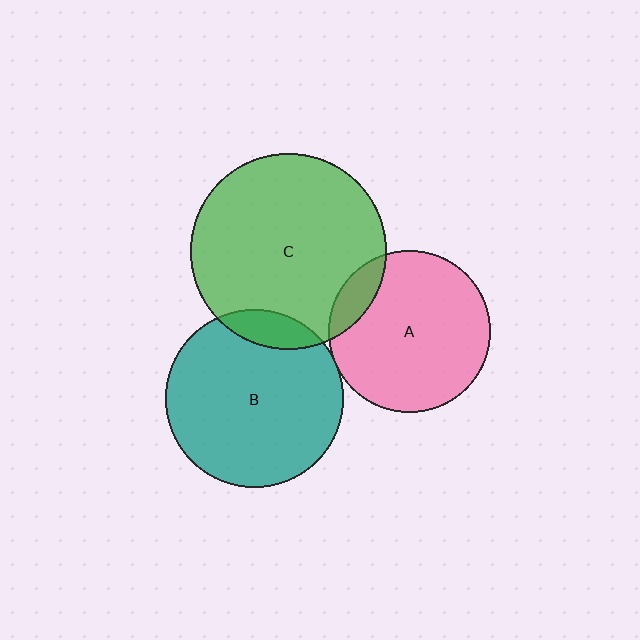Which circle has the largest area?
Circle C (green).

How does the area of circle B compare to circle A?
Approximately 1.2 times.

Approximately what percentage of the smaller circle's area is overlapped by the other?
Approximately 5%.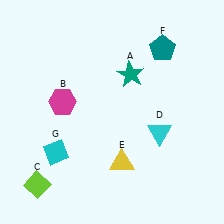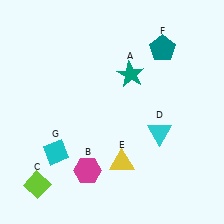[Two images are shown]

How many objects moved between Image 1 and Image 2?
1 object moved between the two images.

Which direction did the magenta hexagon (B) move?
The magenta hexagon (B) moved down.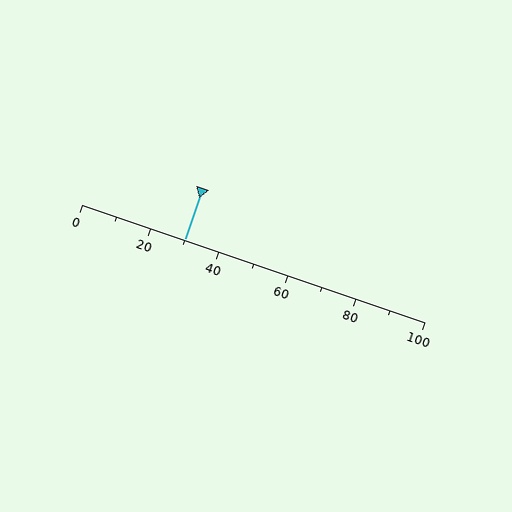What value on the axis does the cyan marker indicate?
The marker indicates approximately 30.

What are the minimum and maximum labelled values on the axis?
The axis runs from 0 to 100.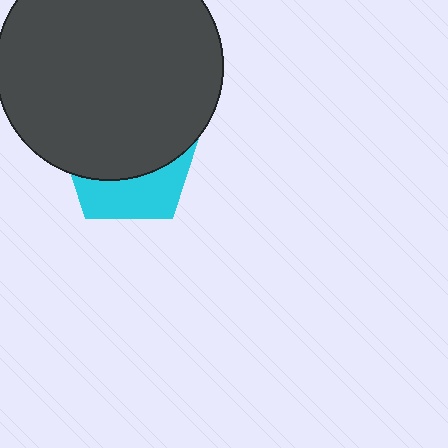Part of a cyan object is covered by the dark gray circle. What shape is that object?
It is a pentagon.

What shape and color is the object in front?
The object in front is a dark gray circle.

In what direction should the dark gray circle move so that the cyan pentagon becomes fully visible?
The dark gray circle should move up. That is the shortest direction to clear the overlap and leave the cyan pentagon fully visible.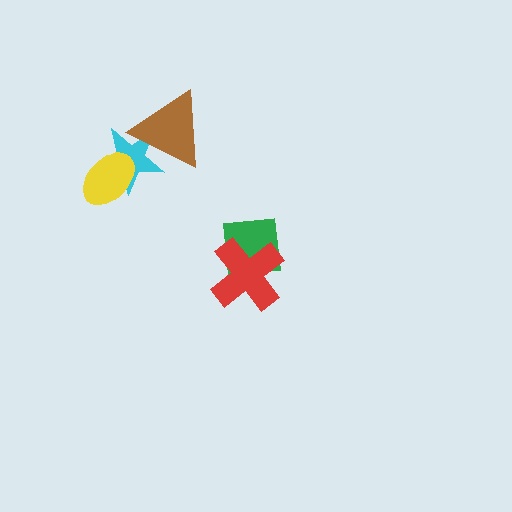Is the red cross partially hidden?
No, no other shape covers it.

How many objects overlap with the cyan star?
2 objects overlap with the cyan star.